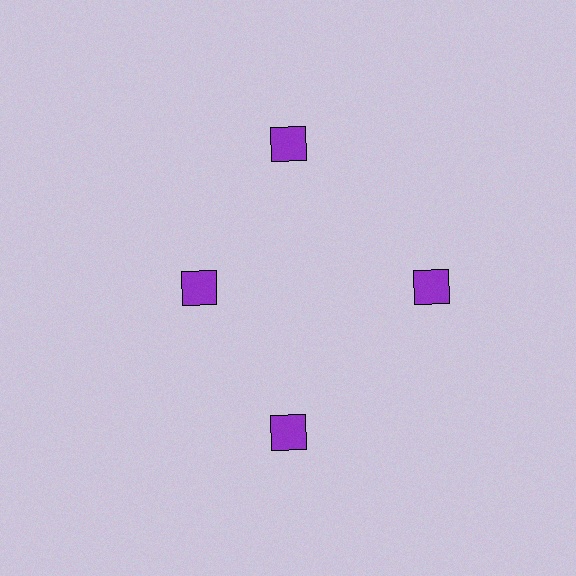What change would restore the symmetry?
The symmetry would be restored by moving it outward, back onto the ring so that all 4 diamonds sit at equal angles and equal distance from the center.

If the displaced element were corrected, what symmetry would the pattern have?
It would have 4-fold rotational symmetry — the pattern would map onto itself every 90 degrees.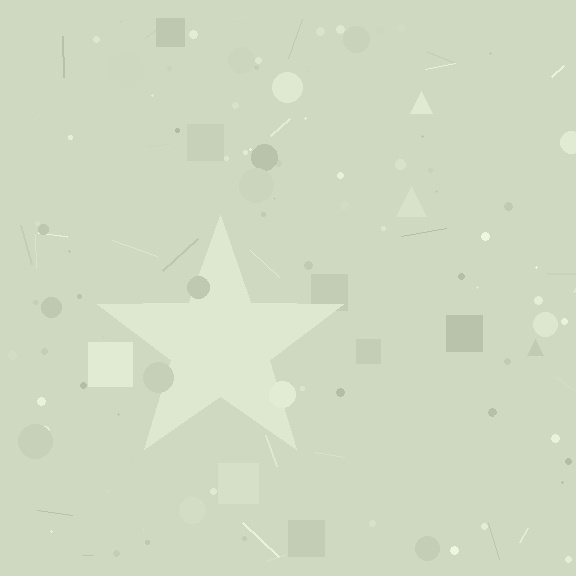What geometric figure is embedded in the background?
A star is embedded in the background.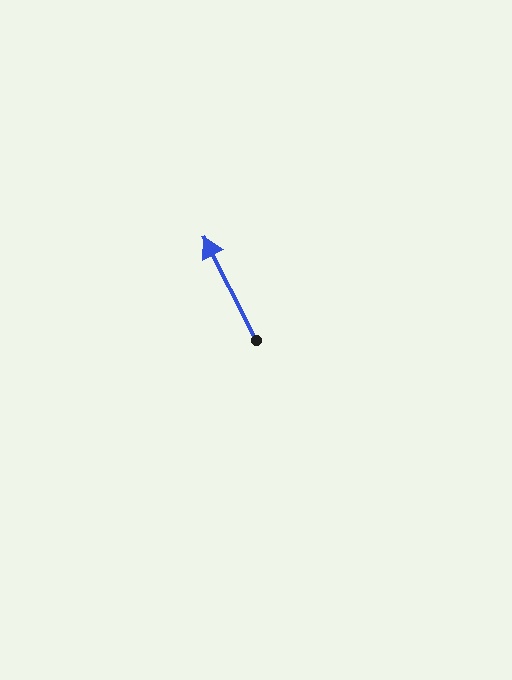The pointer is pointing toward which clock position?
Roughly 11 o'clock.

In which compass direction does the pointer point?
Northwest.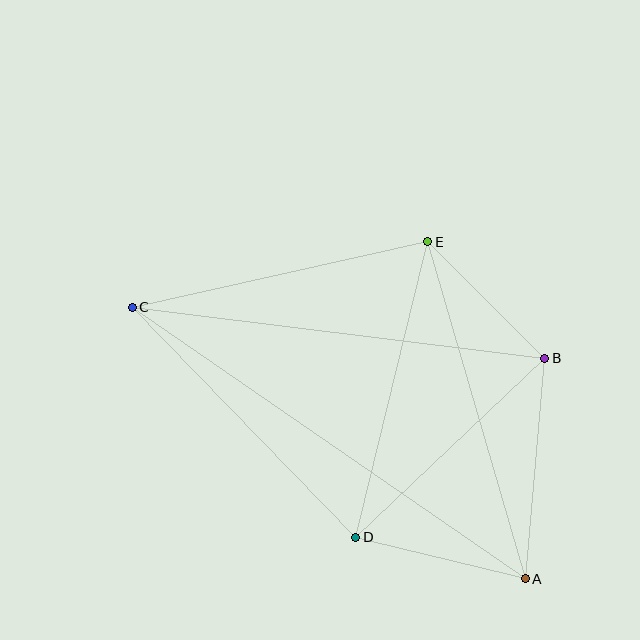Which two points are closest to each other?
Points B and E are closest to each other.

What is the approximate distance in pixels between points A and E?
The distance between A and E is approximately 350 pixels.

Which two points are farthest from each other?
Points A and C are farthest from each other.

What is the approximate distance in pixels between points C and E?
The distance between C and E is approximately 302 pixels.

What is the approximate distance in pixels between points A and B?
The distance between A and B is approximately 221 pixels.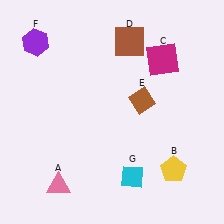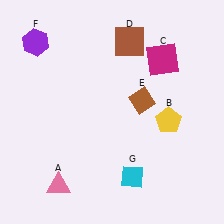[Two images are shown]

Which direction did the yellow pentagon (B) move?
The yellow pentagon (B) moved up.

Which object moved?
The yellow pentagon (B) moved up.